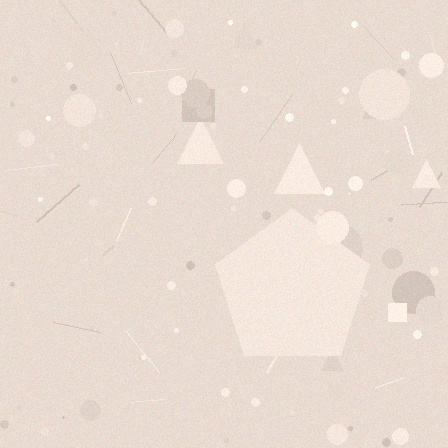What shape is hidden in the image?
A pentagon is hidden in the image.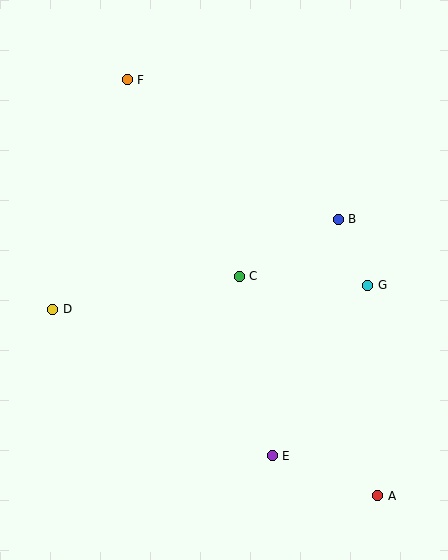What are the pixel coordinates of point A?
Point A is at (378, 496).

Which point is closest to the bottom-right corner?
Point A is closest to the bottom-right corner.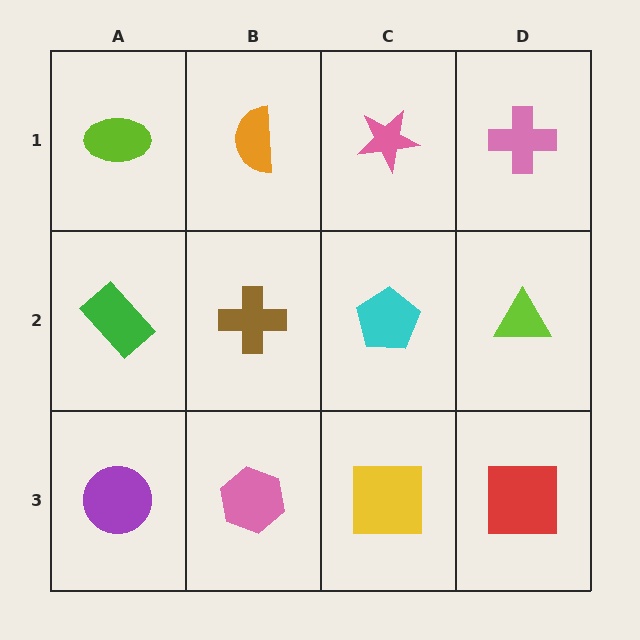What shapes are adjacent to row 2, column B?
An orange semicircle (row 1, column B), a pink hexagon (row 3, column B), a green rectangle (row 2, column A), a cyan pentagon (row 2, column C).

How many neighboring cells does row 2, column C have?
4.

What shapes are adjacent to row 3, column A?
A green rectangle (row 2, column A), a pink hexagon (row 3, column B).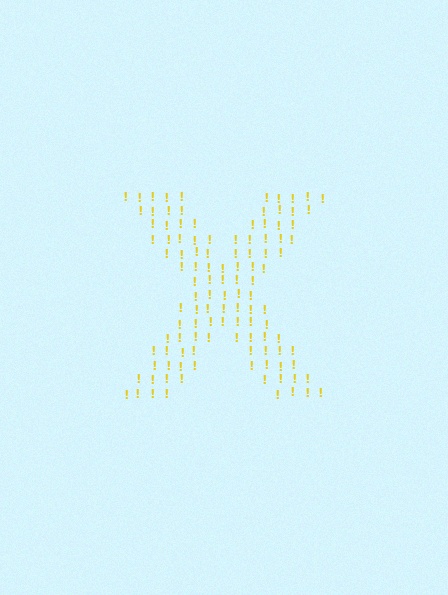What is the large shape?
The large shape is the letter X.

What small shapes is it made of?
It is made of small exclamation marks.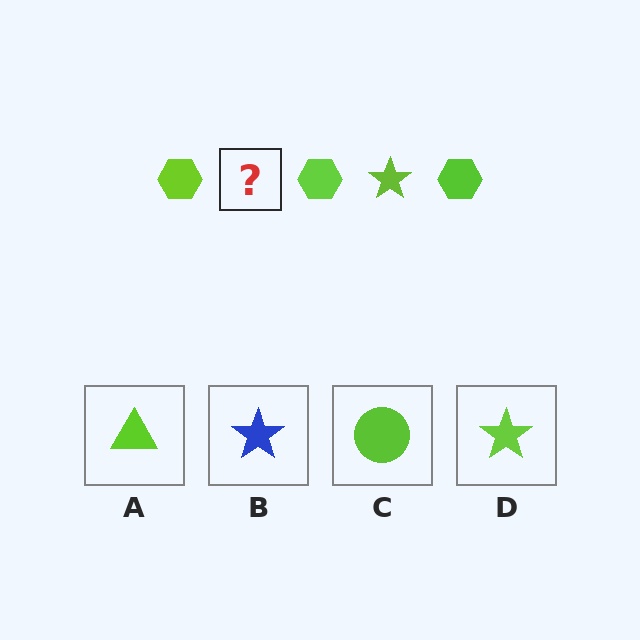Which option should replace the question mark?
Option D.